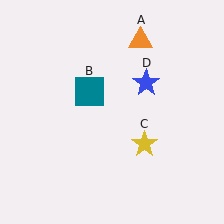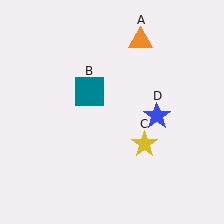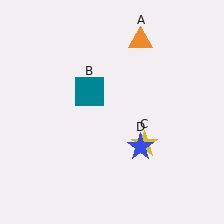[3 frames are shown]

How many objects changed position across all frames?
1 object changed position: blue star (object D).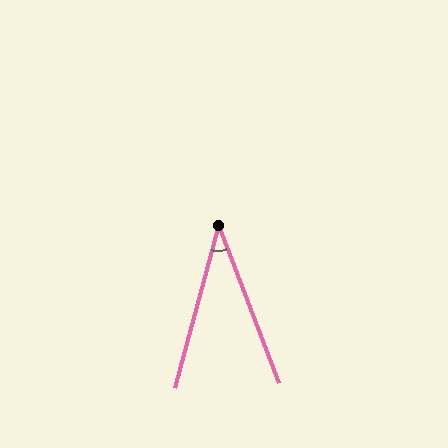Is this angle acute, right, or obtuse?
It is acute.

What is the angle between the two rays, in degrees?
Approximately 36 degrees.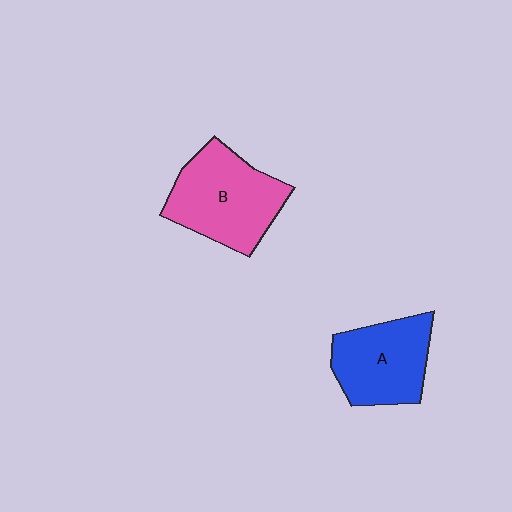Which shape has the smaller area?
Shape A (blue).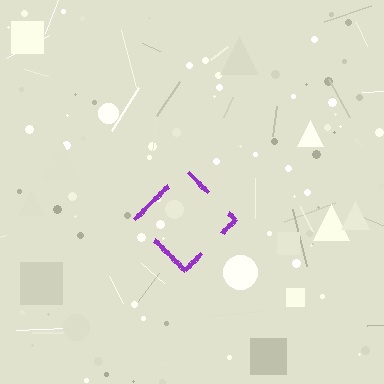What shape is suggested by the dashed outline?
The dashed outline suggests a diamond.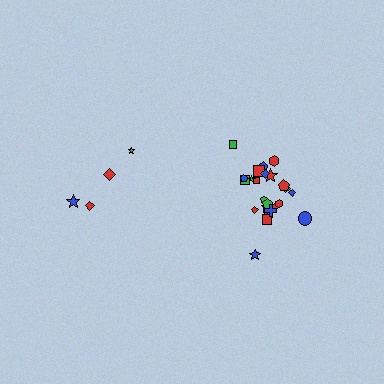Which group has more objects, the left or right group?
The right group.